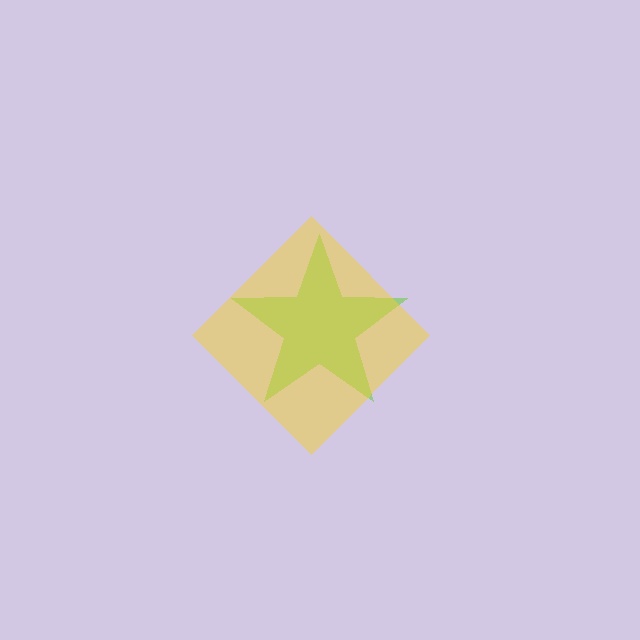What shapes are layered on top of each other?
The layered shapes are: a lime star, a yellow diamond.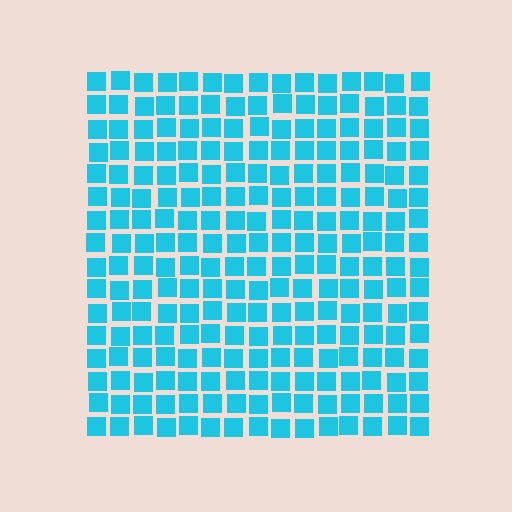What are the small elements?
The small elements are squares.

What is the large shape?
The large shape is a square.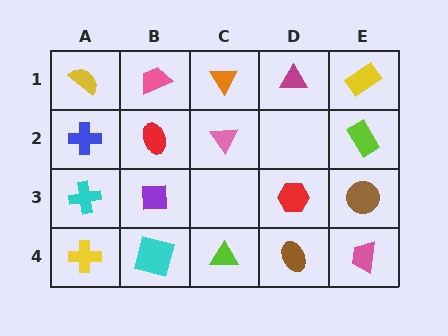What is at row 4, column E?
A pink trapezoid.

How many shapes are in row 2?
4 shapes.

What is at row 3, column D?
A red hexagon.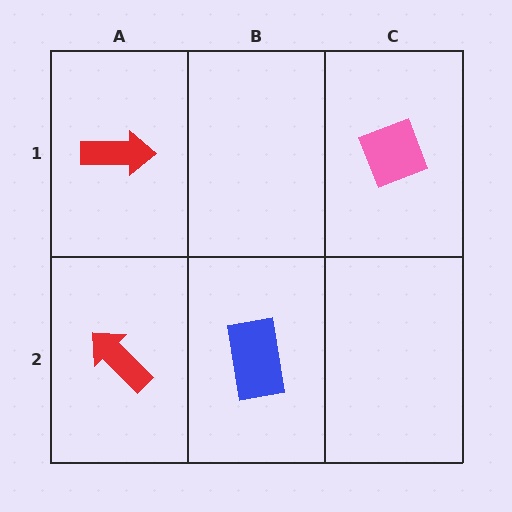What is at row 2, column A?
A red arrow.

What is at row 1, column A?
A red arrow.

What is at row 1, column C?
A pink diamond.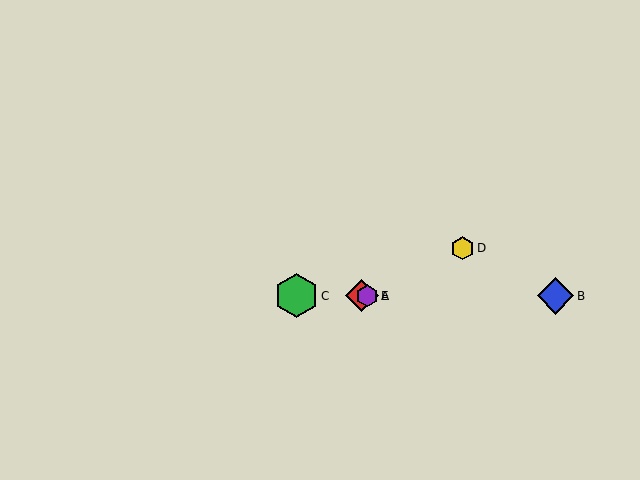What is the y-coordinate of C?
Object C is at y≈296.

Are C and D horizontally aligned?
No, C is at y≈296 and D is at y≈248.